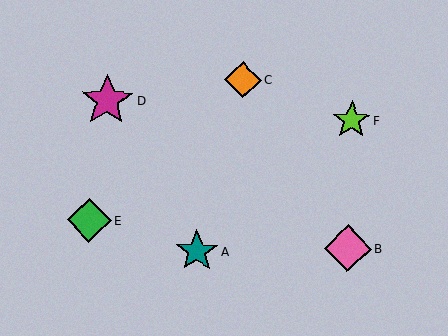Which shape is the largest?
The magenta star (labeled D) is the largest.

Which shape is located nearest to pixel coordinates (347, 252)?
The pink diamond (labeled B) at (348, 248) is nearest to that location.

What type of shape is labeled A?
Shape A is a teal star.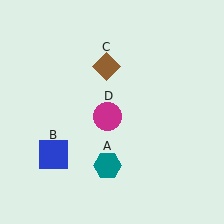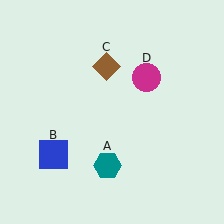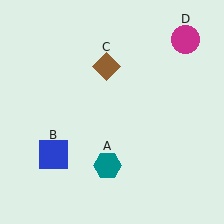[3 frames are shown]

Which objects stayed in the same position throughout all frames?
Teal hexagon (object A) and blue square (object B) and brown diamond (object C) remained stationary.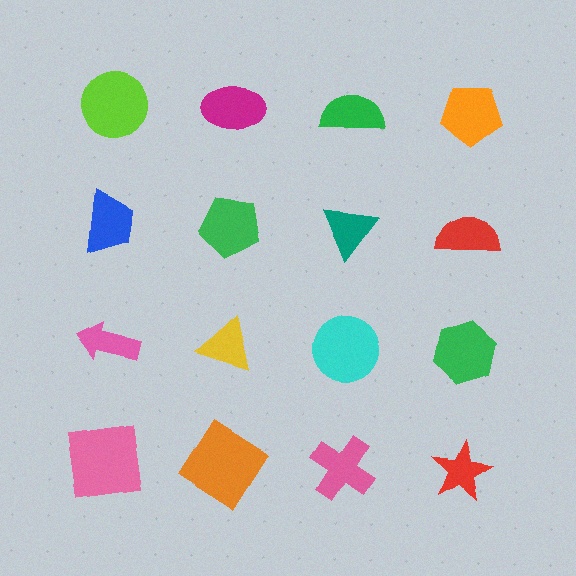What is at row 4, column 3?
A pink cross.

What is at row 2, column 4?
A red semicircle.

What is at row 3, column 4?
A green hexagon.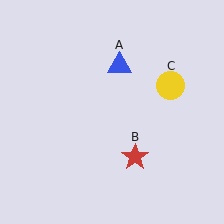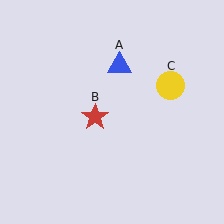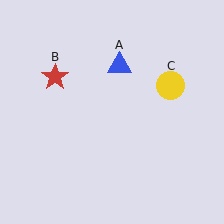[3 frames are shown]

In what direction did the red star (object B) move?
The red star (object B) moved up and to the left.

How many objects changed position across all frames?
1 object changed position: red star (object B).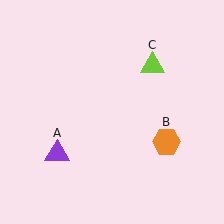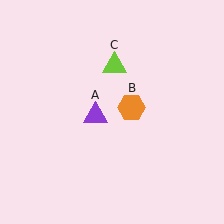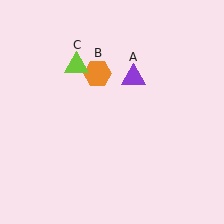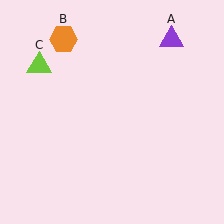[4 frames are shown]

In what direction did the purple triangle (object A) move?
The purple triangle (object A) moved up and to the right.